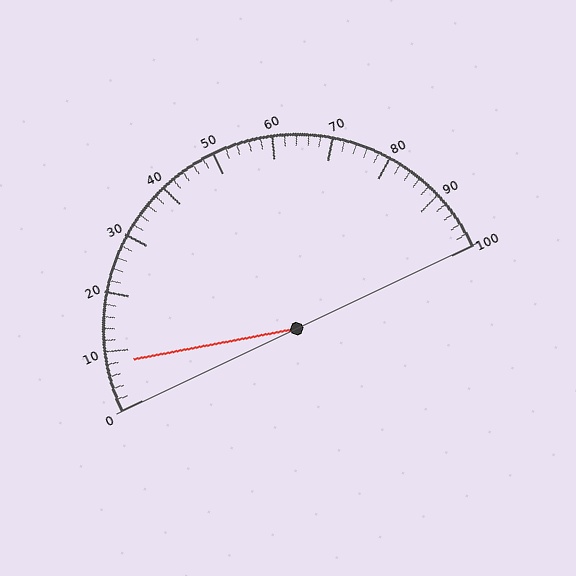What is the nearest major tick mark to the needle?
The nearest major tick mark is 10.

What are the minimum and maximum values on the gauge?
The gauge ranges from 0 to 100.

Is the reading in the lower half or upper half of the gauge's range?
The reading is in the lower half of the range (0 to 100).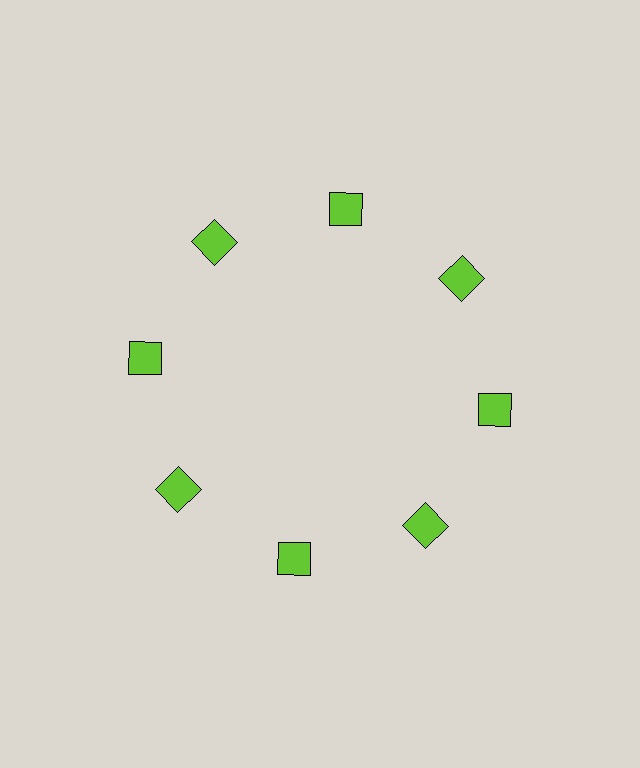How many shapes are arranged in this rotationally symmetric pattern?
There are 8 shapes, arranged in 8 groups of 1.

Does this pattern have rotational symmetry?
Yes, this pattern has 8-fold rotational symmetry. It looks the same after rotating 45 degrees around the center.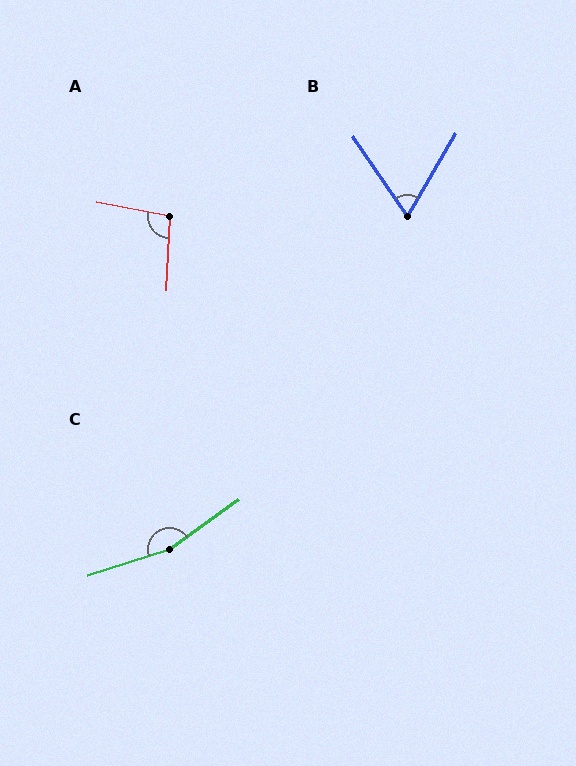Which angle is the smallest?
B, at approximately 64 degrees.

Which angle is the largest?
C, at approximately 162 degrees.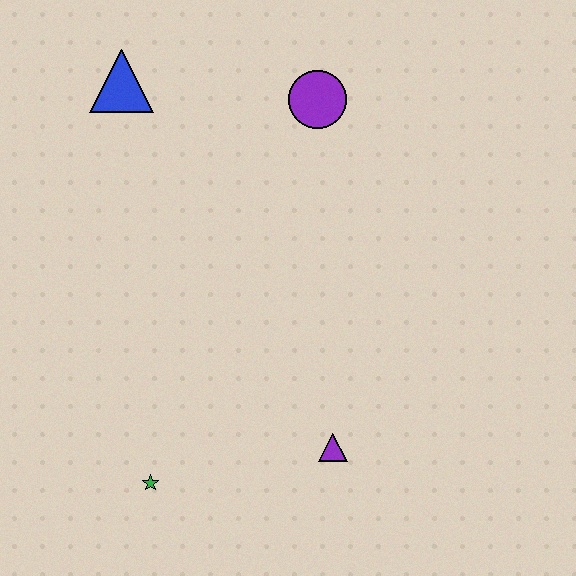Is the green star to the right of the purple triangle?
No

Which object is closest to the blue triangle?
The purple circle is closest to the blue triangle.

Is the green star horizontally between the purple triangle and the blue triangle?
Yes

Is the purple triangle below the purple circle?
Yes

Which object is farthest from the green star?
The purple circle is farthest from the green star.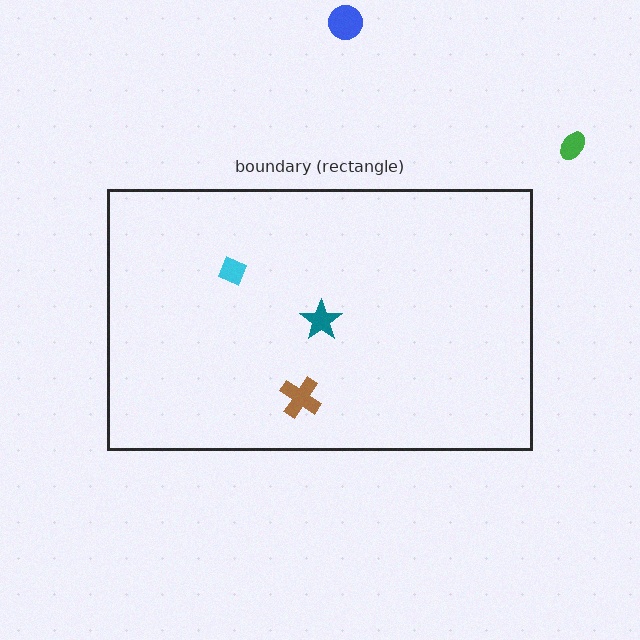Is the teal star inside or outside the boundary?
Inside.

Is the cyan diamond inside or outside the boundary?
Inside.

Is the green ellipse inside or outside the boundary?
Outside.